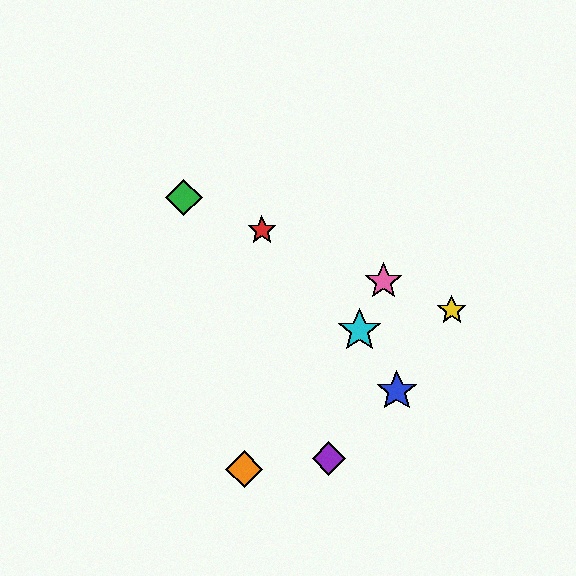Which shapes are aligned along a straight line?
The red star, the green diamond, the yellow star, the pink star are aligned along a straight line.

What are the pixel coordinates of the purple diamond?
The purple diamond is at (329, 459).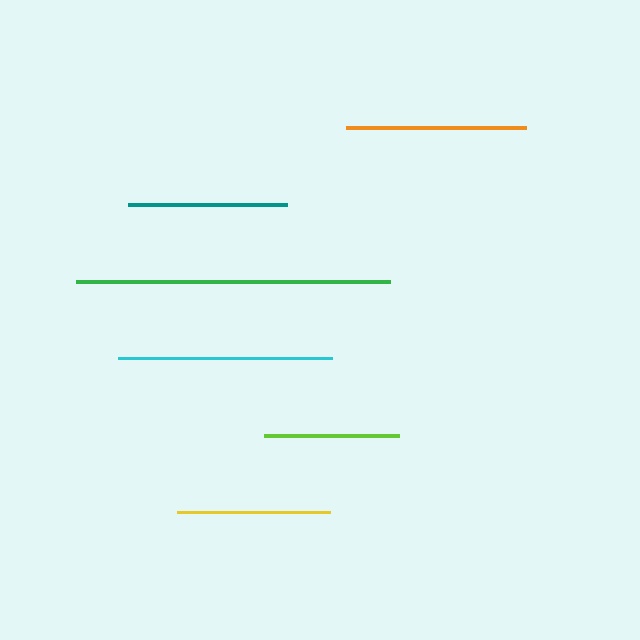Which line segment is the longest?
The green line is the longest at approximately 314 pixels.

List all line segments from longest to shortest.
From longest to shortest: green, cyan, orange, teal, yellow, lime.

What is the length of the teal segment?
The teal segment is approximately 159 pixels long.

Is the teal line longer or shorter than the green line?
The green line is longer than the teal line.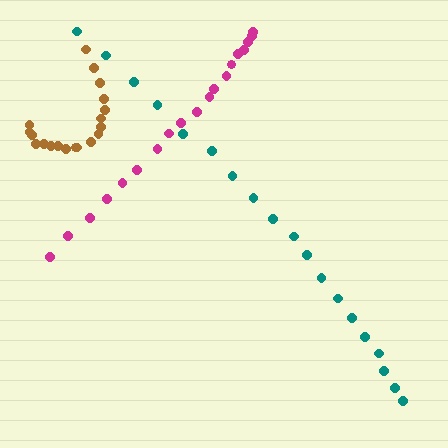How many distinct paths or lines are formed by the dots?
There are 3 distinct paths.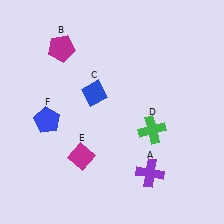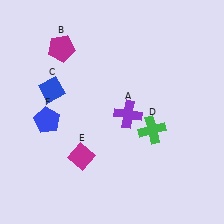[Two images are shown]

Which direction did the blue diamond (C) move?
The blue diamond (C) moved left.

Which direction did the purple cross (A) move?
The purple cross (A) moved up.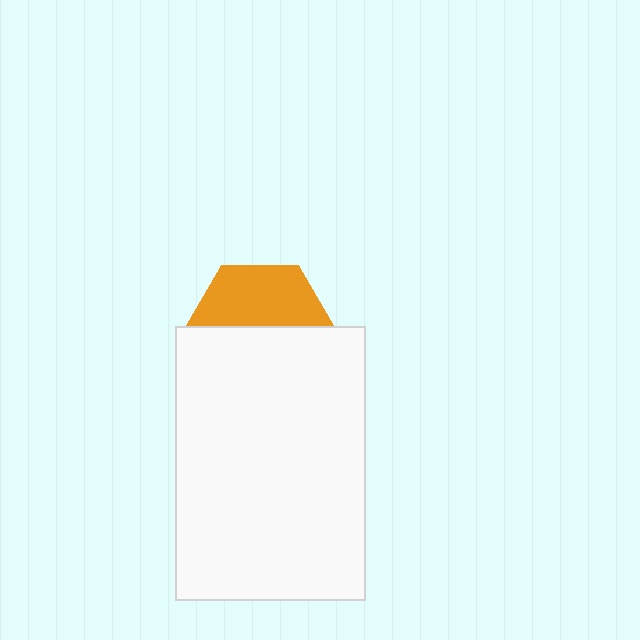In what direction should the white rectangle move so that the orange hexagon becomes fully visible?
The white rectangle should move down. That is the shortest direction to clear the overlap and leave the orange hexagon fully visible.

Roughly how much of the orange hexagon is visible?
A small part of it is visible (roughly 43%).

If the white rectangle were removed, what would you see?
You would see the complete orange hexagon.